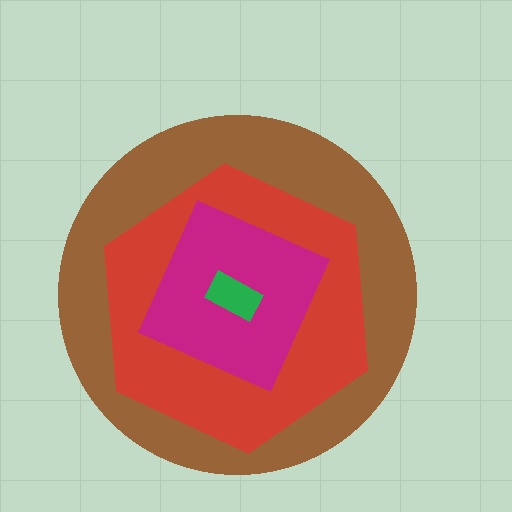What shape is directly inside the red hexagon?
The magenta diamond.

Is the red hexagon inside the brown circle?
Yes.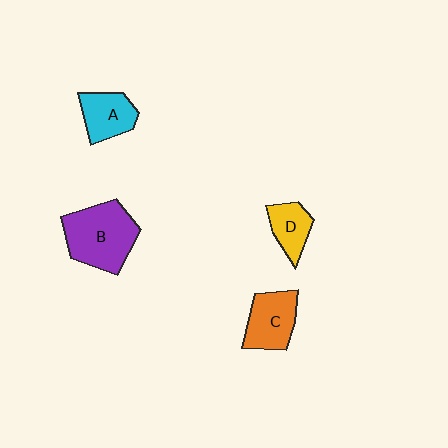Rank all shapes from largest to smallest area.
From largest to smallest: B (purple), C (orange), A (cyan), D (yellow).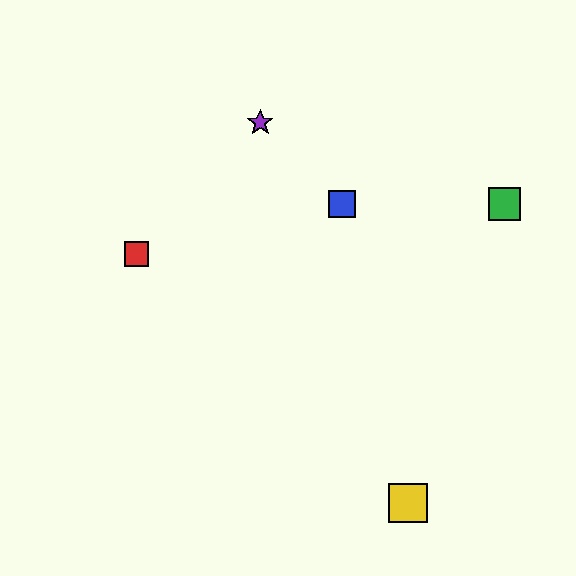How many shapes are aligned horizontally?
2 shapes (the blue square, the green square) are aligned horizontally.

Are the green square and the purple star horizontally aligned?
No, the green square is at y≈204 and the purple star is at y≈123.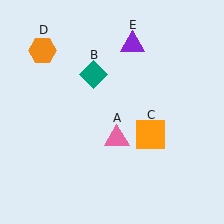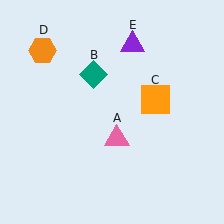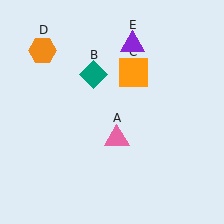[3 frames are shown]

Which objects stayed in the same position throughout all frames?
Pink triangle (object A) and teal diamond (object B) and orange hexagon (object D) and purple triangle (object E) remained stationary.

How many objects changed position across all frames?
1 object changed position: orange square (object C).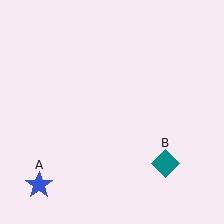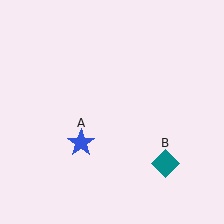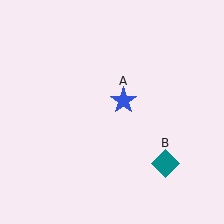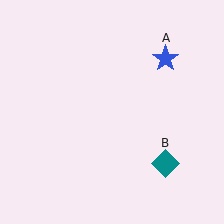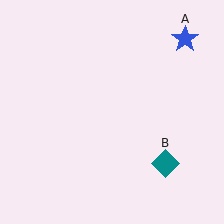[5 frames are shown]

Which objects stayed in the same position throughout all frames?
Teal diamond (object B) remained stationary.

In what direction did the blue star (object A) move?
The blue star (object A) moved up and to the right.